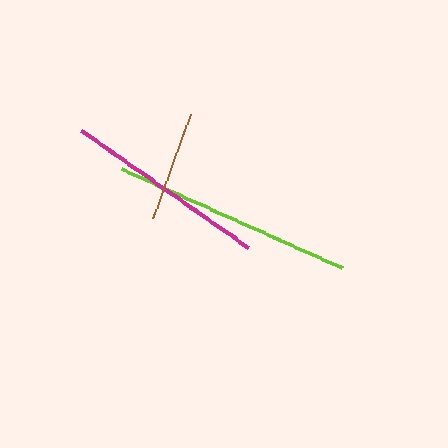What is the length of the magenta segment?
The magenta segment is approximately 204 pixels long.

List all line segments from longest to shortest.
From longest to shortest: lime, magenta, brown.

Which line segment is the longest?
The lime line is the longest at approximately 242 pixels.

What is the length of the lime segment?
The lime segment is approximately 242 pixels long.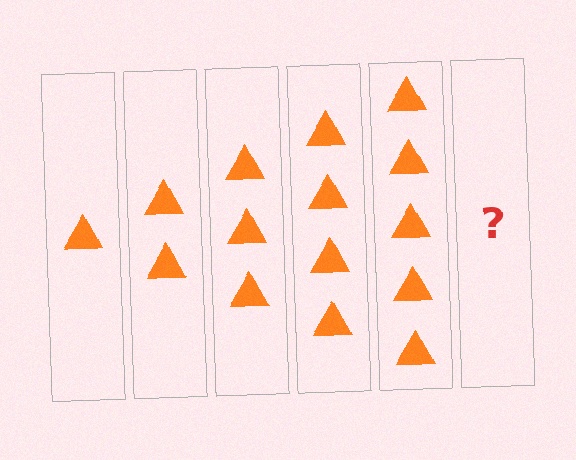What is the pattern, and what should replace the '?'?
The pattern is that each step adds one more triangle. The '?' should be 6 triangles.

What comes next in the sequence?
The next element should be 6 triangles.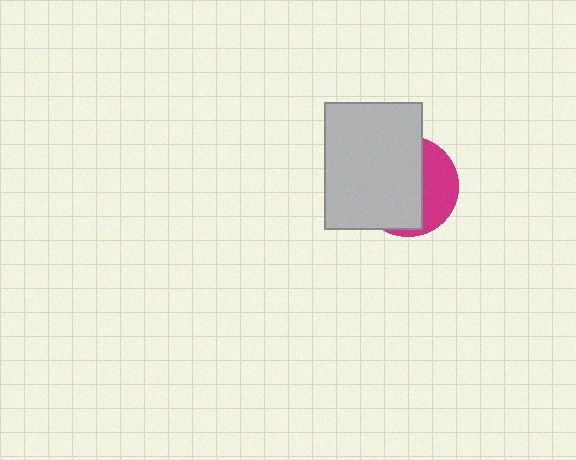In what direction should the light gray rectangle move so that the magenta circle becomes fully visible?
The light gray rectangle should move left. That is the shortest direction to clear the overlap and leave the magenta circle fully visible.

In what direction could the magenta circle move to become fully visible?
The magenta circle could move right. That would shift it out from behind the light gray rectangle entirely.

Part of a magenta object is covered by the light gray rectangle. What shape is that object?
It is a circle.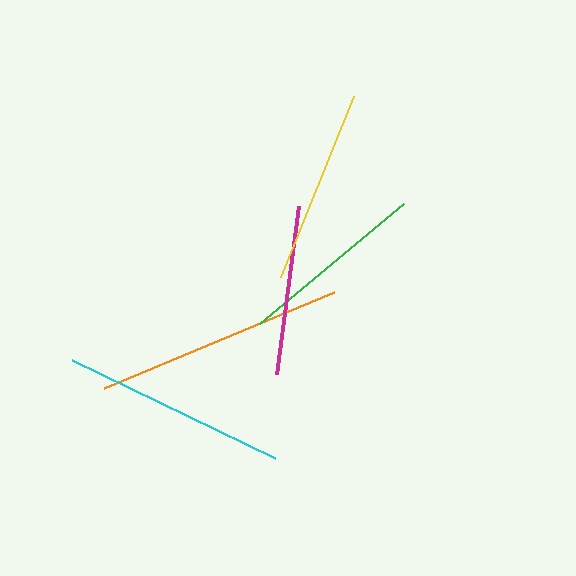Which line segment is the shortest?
The magenta line is the shortest at approximately 170 pixels.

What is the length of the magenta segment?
The magenta segment is approximately 170 pixels long.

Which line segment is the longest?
The orange line is the longest at approximately 249 pixels.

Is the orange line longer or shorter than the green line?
The orange line is longer than the green line.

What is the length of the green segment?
The green segment is approximately 187 pixels long.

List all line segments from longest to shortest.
From longest to shortest: orange, cyan, yellow, green, magenta.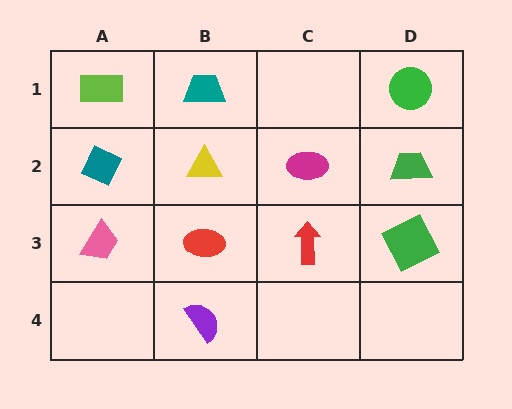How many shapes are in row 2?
4 shapes.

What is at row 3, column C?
A red arrow.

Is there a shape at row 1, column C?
No, that cell is empty.